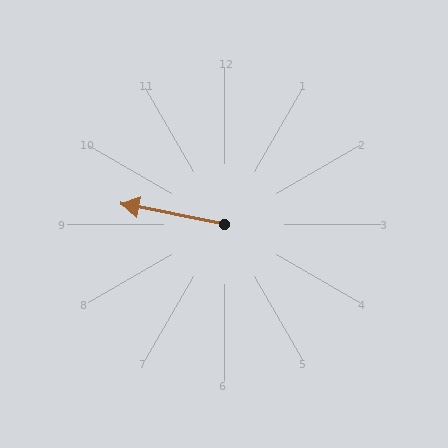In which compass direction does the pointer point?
West.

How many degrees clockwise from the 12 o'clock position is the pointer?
Approximately 281 degrees.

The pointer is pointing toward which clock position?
Roughly 9 o'clock.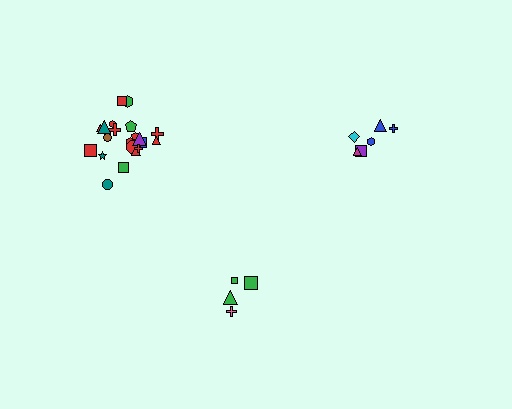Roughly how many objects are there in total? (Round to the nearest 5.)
Roughly 30 objects in total.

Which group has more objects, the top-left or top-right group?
The top-left group.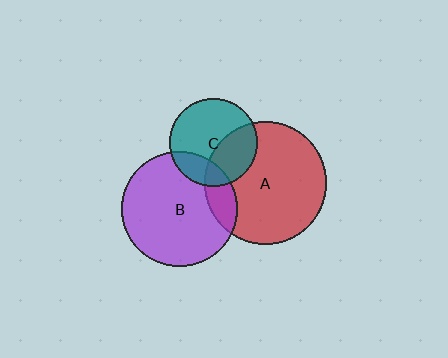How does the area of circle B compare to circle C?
Approximately 1.7 times.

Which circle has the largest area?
Circle A (red).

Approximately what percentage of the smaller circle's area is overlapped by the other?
Approximately 35%.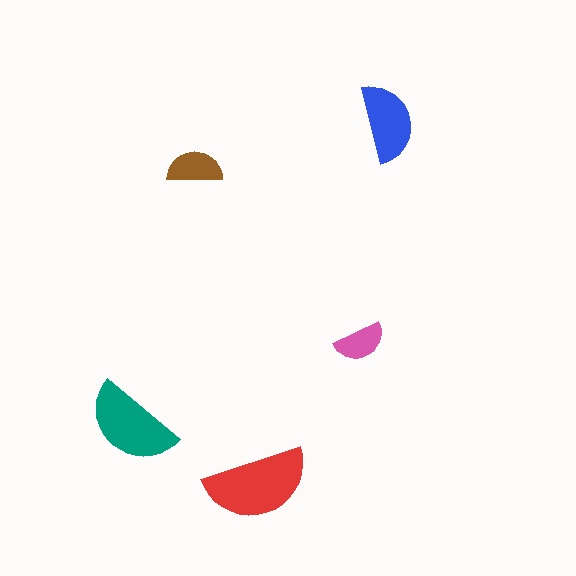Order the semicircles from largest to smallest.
the red one, the teal one, the blue one, the brown one, the pink one.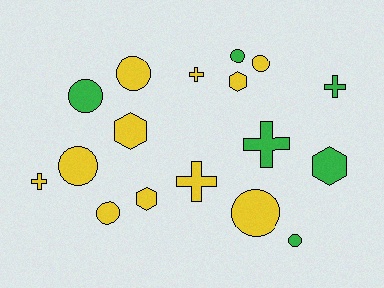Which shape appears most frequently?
Circle, with 8 objects.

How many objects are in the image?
There are 17 objects.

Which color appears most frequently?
Yellow, with 11 objects.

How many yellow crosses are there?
There are 3 yellow crosses.